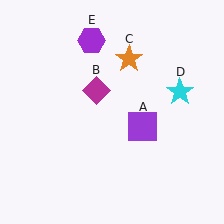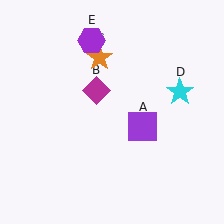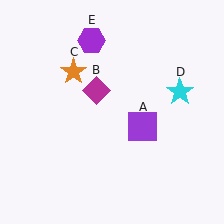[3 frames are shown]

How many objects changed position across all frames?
1 object changed position: orange star (object C).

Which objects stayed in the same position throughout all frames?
Purple square (object A) and magenta diamond (object B) and cyan star (object D) and purple hexagon (object E) remained stationary.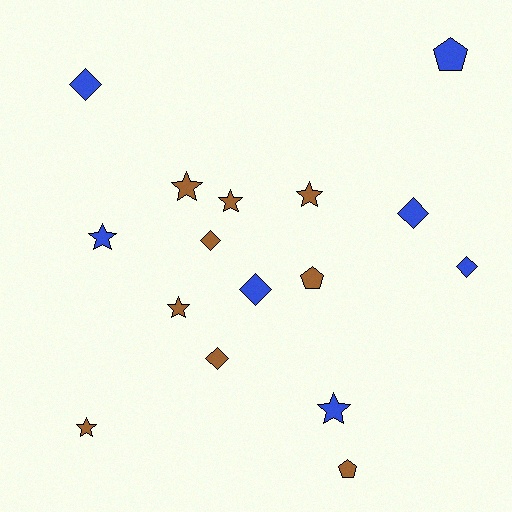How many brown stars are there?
There are 5 brown stars.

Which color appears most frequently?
Brown, with 9 objects.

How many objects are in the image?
There are 16 objects.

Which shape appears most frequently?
Star, with 7 objects.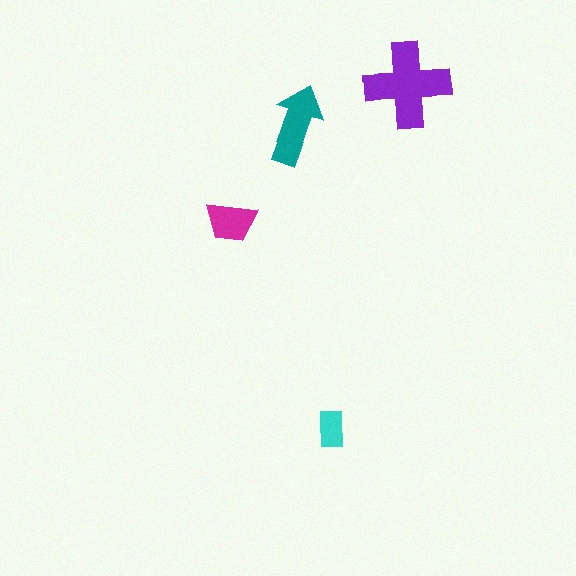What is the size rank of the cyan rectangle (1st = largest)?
4th.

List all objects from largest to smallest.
The purple cross, the teal arrow, the magenta trapezoid, the cyan rectangle.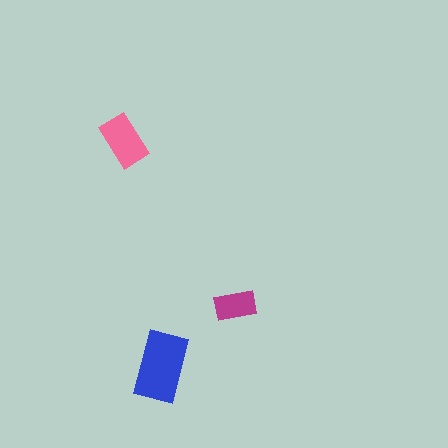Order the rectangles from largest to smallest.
the blue one, the pink one, the magenta one.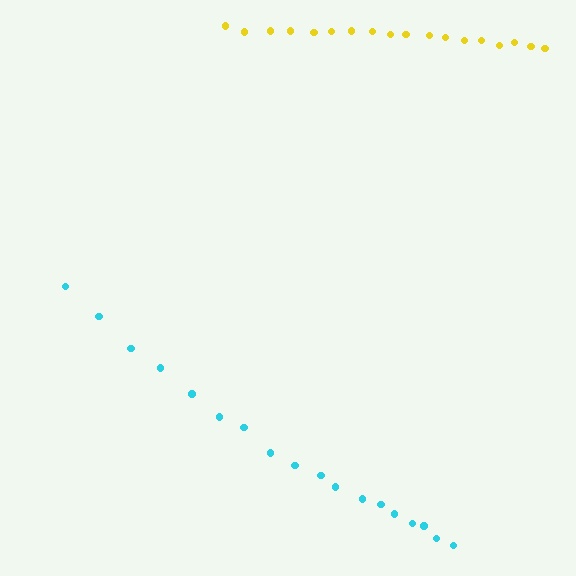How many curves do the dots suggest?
There are 2 distinct paths.